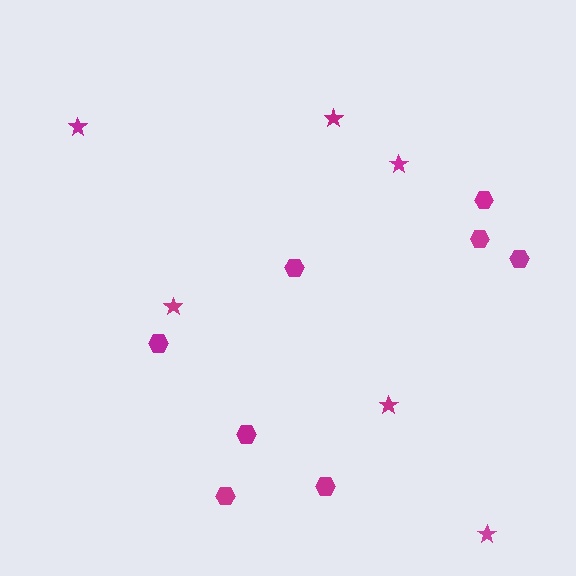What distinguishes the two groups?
There are 2 groups: one group of stars (6) and one group of hexagons (8).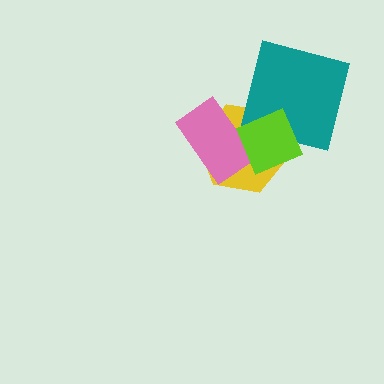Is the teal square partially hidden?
Yes, it is partially covered by another shape.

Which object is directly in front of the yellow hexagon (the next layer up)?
The teal square is directly in front of the yellow hexagon.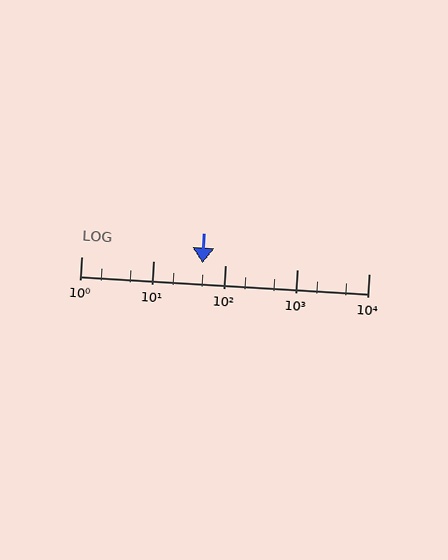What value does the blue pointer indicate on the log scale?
The pointer indicates approximately 48.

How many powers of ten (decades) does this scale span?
The scale spans 4 decades, from 1 to 10000.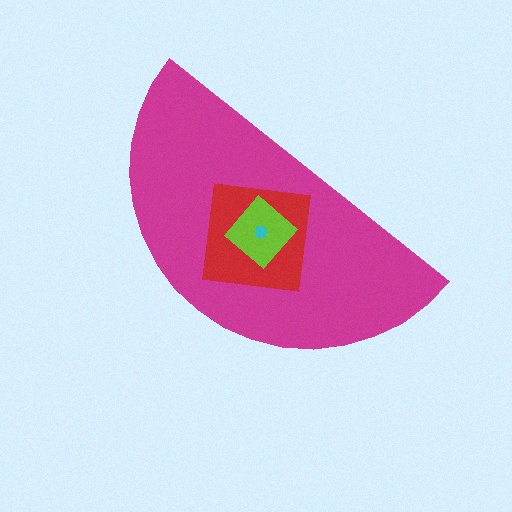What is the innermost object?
The cyan hexagon.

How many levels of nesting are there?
4.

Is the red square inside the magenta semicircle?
Yes.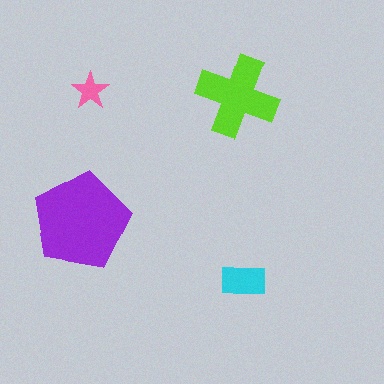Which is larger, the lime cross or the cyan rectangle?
The lime cross.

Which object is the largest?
The purple pentagon.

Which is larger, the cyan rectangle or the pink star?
The cyan rectangle.